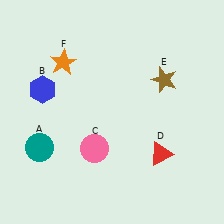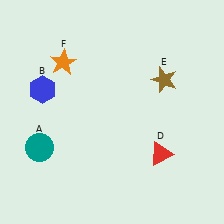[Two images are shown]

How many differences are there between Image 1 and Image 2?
There is 1 difference between the two images.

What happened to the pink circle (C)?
The pink circle (C) was removed in Image 2. It was in the bottom-left area of Image 1.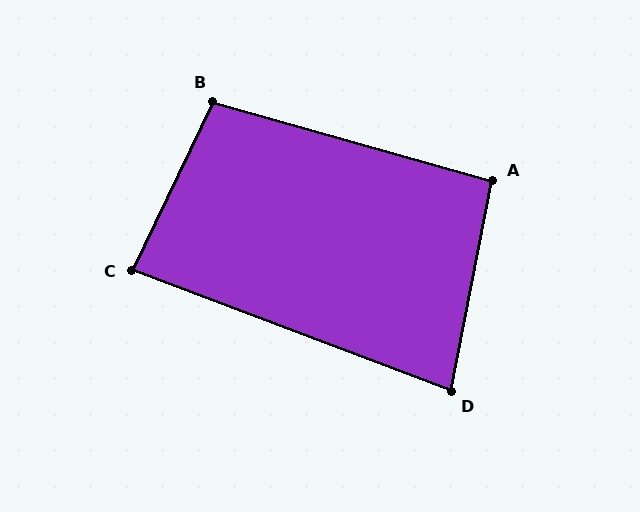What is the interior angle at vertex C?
Approximately 85 degrees (approximately right).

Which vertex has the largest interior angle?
B, at approximately 100 degrees.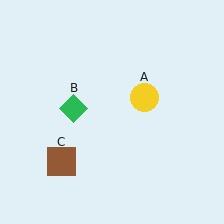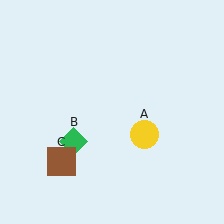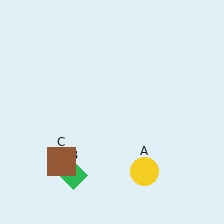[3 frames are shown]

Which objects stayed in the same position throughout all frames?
Brown square (object C) remained stationary.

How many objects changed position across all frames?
2 objects changed position: yellow circle (object A), green diamond (object B).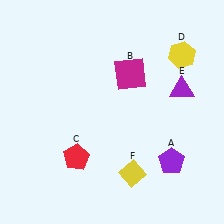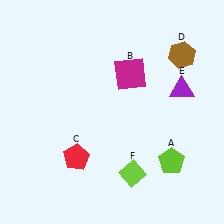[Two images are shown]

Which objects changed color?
A changed from purple to lime. D changed from yellow to brown. F changed from yellow to lime.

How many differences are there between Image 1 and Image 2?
There are 3 differences between the two images.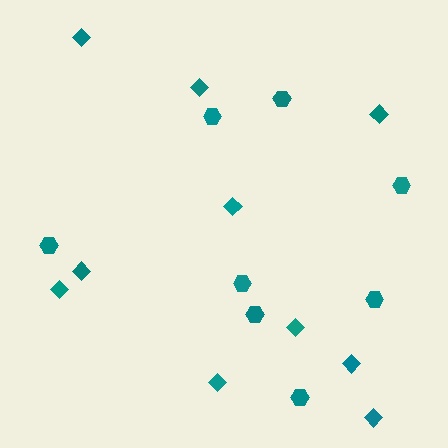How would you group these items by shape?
There are 2 groups: one group of diamonds (10) and one group of hexagons (8).